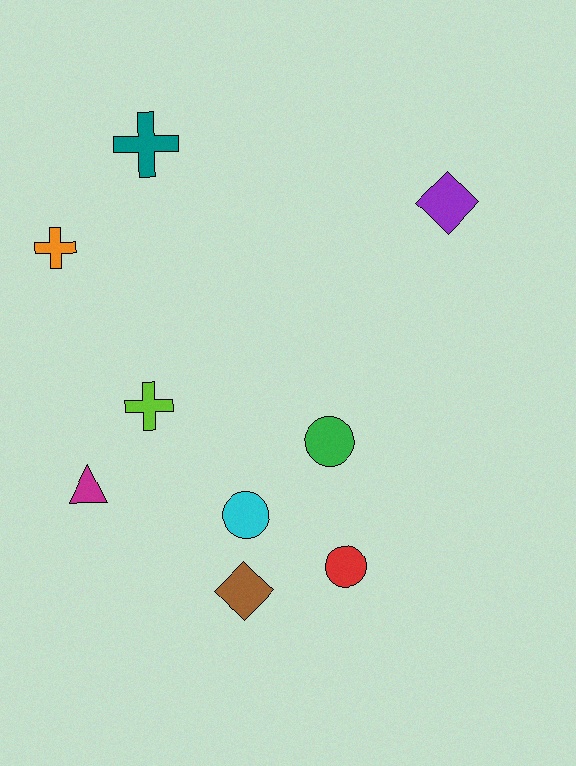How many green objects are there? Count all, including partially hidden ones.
There is 1 green object.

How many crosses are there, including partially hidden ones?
There are 3 crosses.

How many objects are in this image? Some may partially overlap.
There are 9 objects.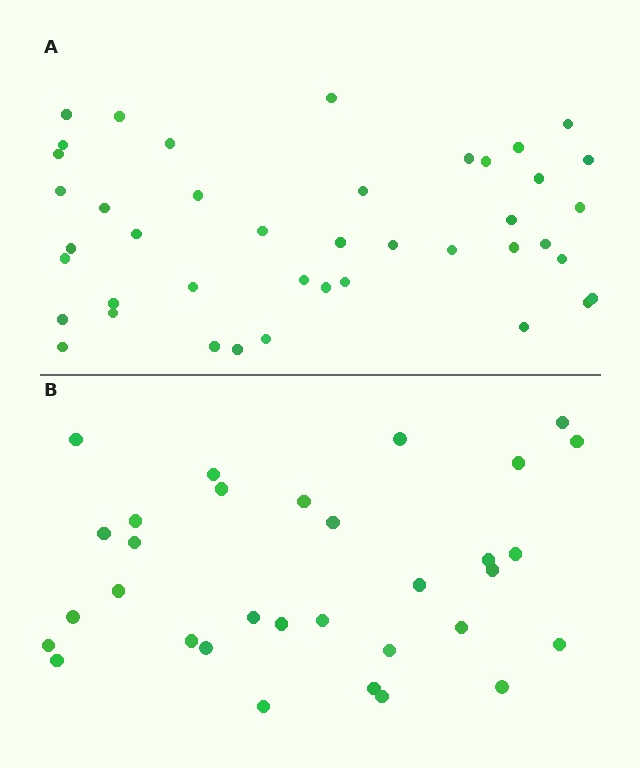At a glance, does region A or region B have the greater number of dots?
Region A (the top region) has more dots.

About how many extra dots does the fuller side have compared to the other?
Region A has roughly 10 or so more dots than region B.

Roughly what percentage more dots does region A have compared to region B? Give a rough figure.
About 30% more.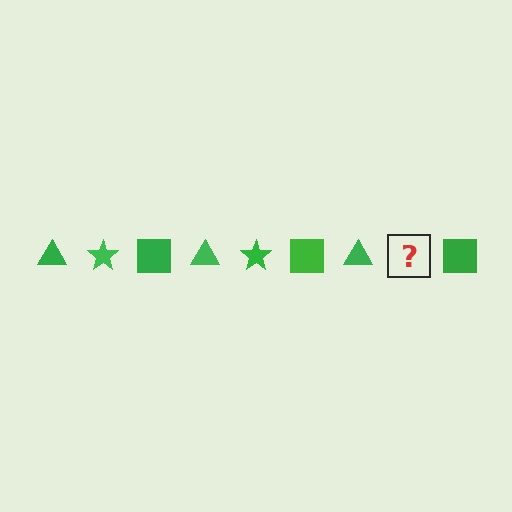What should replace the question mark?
The question mark should be replaced with a green star.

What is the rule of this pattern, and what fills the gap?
The rule is that the pattern cycles through triangle, star, square shapes in green. The gap should be filled with a green star.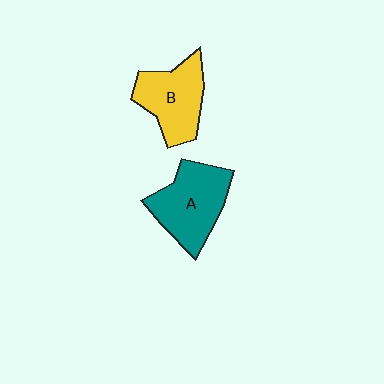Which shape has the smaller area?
Shape B (yellow).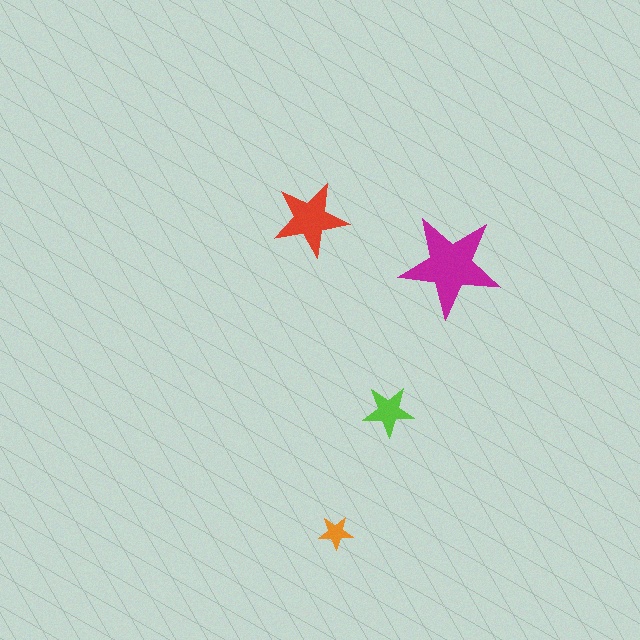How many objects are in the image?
There are 4 objects in the image.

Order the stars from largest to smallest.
the magenta one, the red one, the lime one, the orange one.